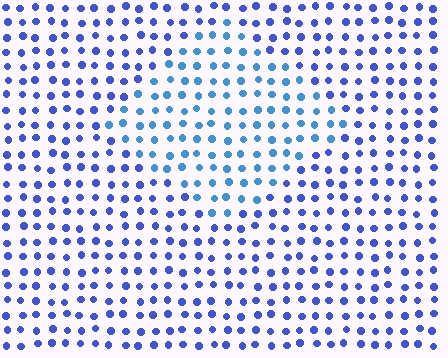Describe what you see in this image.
The image is filled with small blue elements in a uniform arrangement. A diamond-shaped region is visible where the elements are tinted to a slightly different hue, forming a subtle color boundary.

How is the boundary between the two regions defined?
The boundary is defined purely by a slight shift in hue (about 26 degrees). Spacing, size, and orientation are identical on both sides.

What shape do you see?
I see a diamond.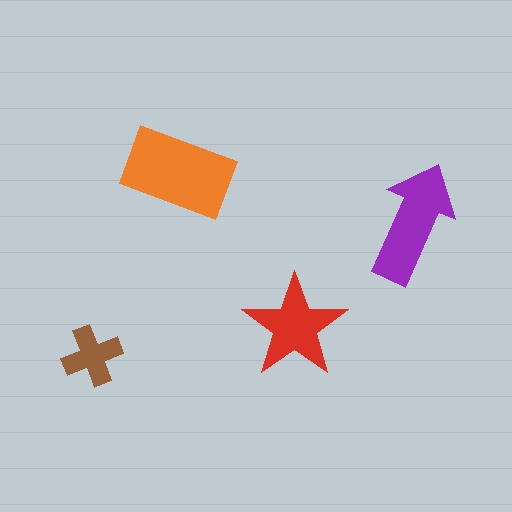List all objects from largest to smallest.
The orange rectangle, the purple arrow, the red star, the brown cross.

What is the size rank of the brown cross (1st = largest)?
4th.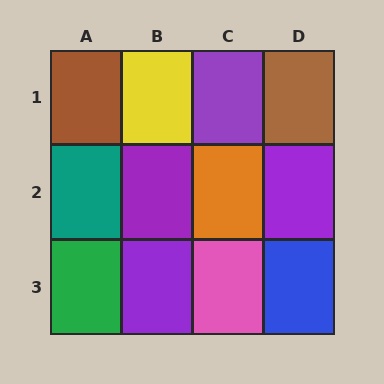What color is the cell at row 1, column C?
Purple.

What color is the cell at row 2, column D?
Purple.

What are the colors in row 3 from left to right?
Green, purple, pink, blue.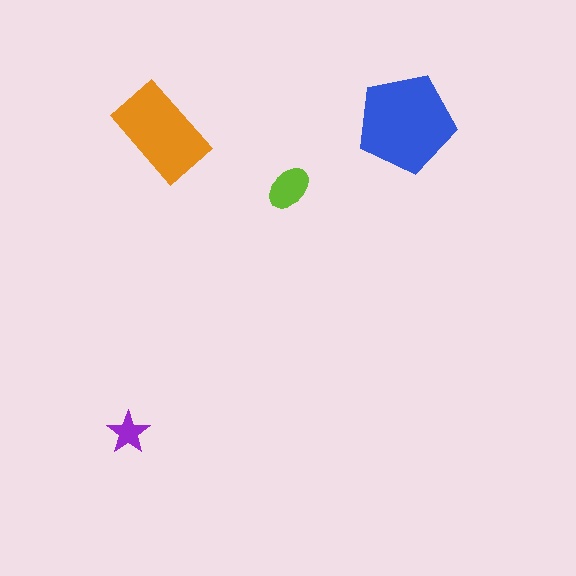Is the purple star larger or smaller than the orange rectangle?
Smaller.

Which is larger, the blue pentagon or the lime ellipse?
The blue pentagon.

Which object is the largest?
The blue pentagon.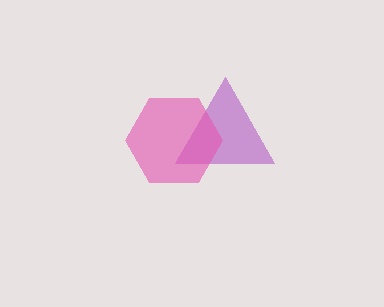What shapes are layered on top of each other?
The layered shapes are: a purple triangle, a pink hexagon.